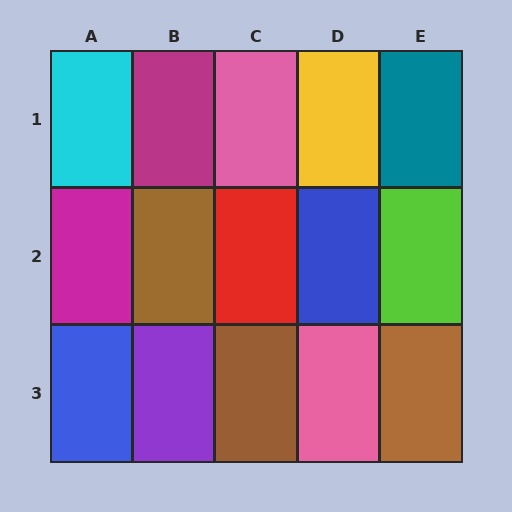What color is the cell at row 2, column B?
Brown.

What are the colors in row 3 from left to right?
Blue, purple, brown, pink, brown.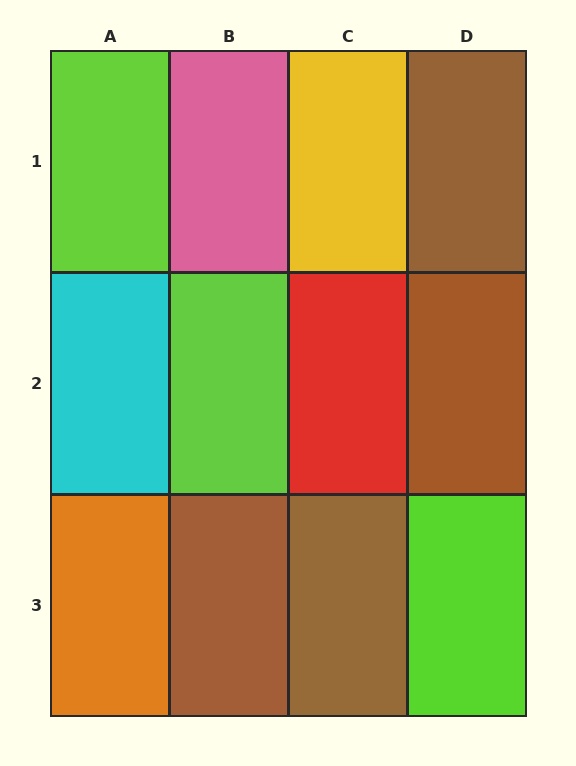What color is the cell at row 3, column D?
Lime.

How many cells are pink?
1 cell is pink.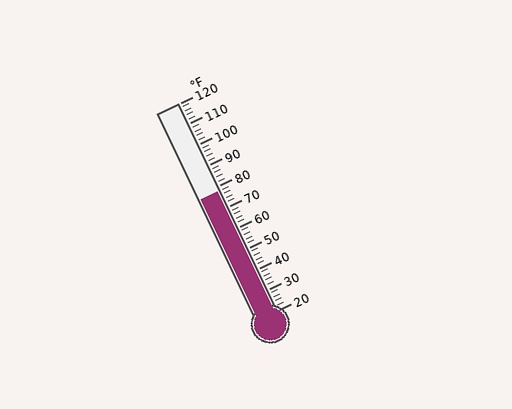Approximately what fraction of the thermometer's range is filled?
The thermometer is filled to approximately 60% of its range.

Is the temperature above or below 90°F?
The temperature is below 90°F.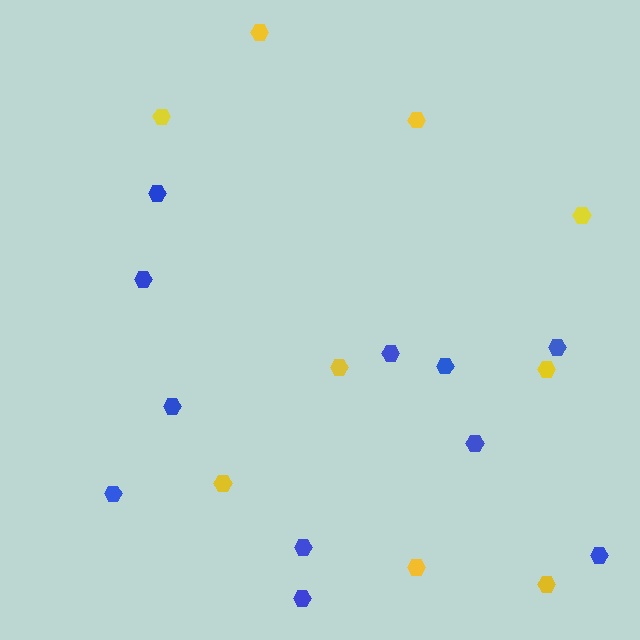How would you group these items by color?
There are 2 groups: one group of yellow hexagons (9) and one group of blue hexagons (11).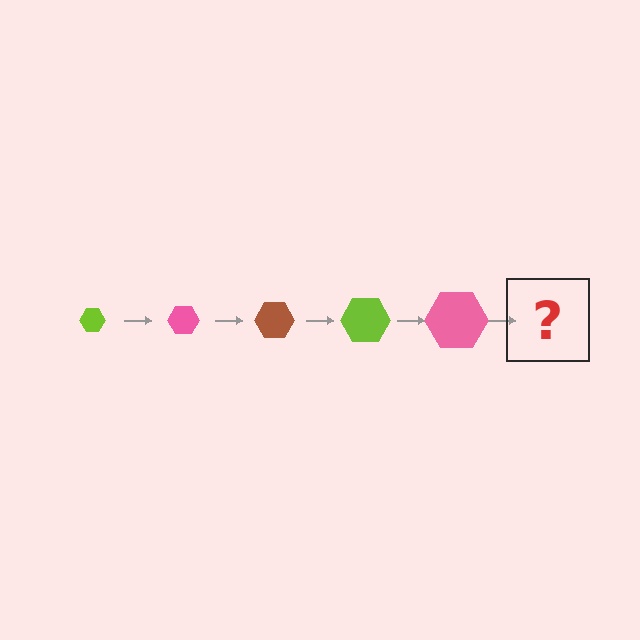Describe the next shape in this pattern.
It should be a brown hexagon, larger than the previous one.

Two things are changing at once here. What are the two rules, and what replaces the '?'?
The two rules are that the hexagon grows larger each step and the color cycles through lime, pink, and brown. The '?' should be a brown hexagon, larger than the previous one.